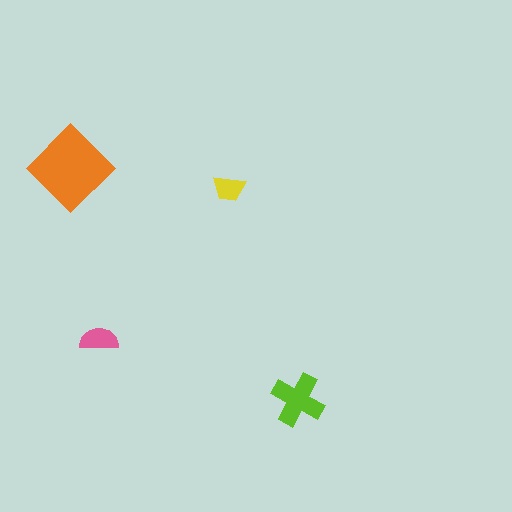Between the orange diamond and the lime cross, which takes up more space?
The orange diamond.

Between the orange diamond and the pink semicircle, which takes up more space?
The orange diamond.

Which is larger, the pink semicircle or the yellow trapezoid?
The pink semicircle.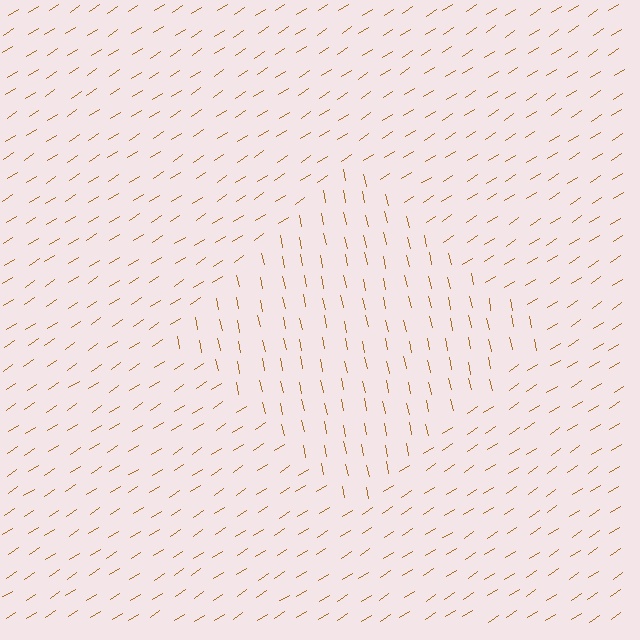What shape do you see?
I see a diamond.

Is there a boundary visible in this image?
Yes, there is a texture boundary formed by a change in line orientation.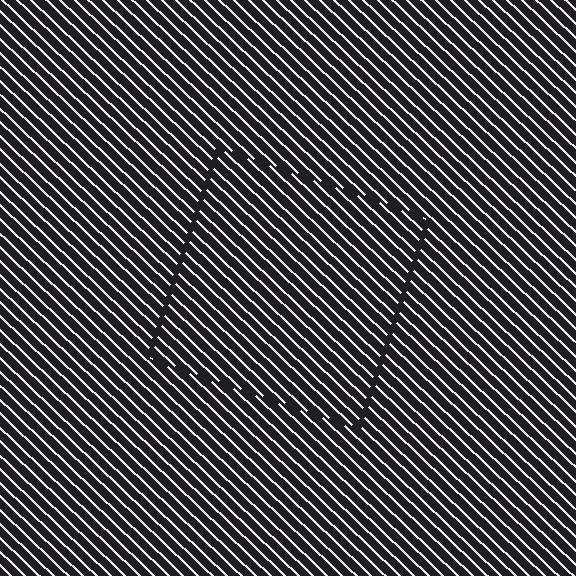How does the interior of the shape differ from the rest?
The interior of the shape contains the same grating, shifted by half a period — the contour is defined by the phase discontinuity where line-ends from the inner and outer gratings abut.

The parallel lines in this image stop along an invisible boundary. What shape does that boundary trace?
An illusory square. The interior of the shape contains the same grating, shifted by half a period — the contour is defined by the phase discontinuity where line-ends from the inner and outer gratings abut.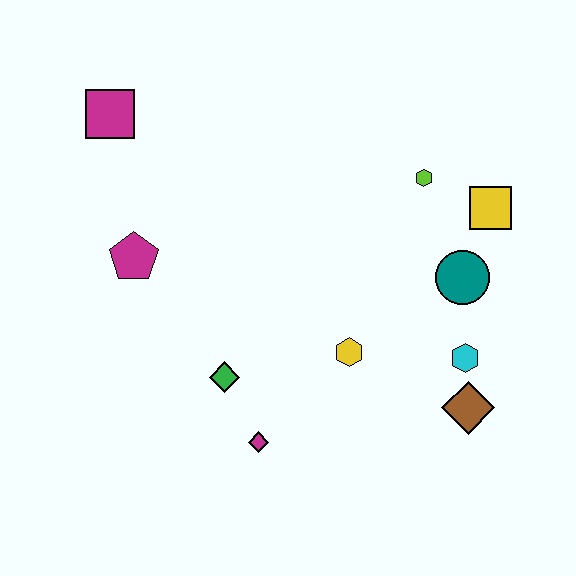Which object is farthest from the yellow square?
The magenta square is farthest from the yellow square.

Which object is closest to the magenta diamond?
The green diamond is closest to the magenta diamond.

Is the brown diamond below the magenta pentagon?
Yes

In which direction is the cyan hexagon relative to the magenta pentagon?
The cyan hexagon is to the right of the magenta pentagon.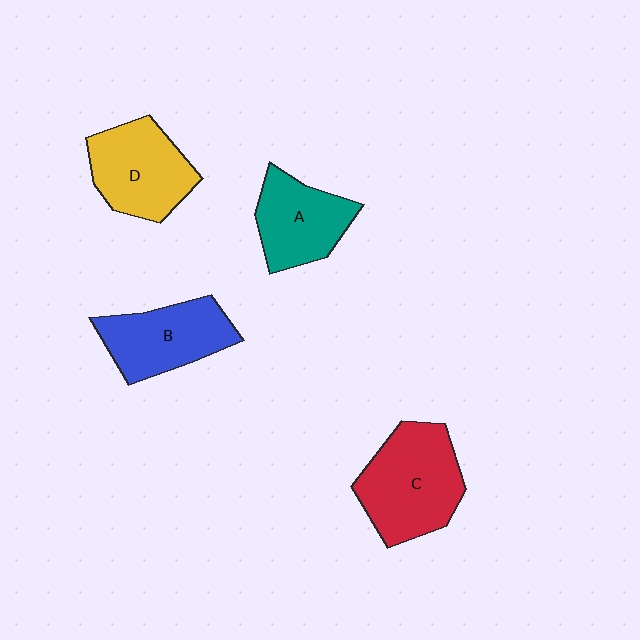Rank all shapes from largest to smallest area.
From largest to smallest: C (red), D (yellow), B (blue), A (teal).